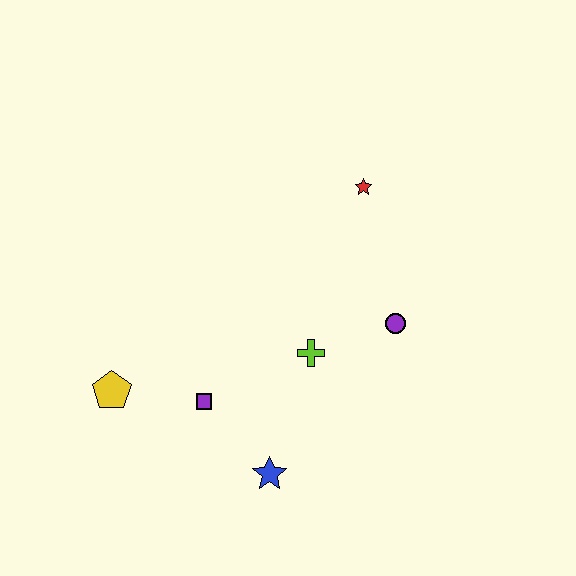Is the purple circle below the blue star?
No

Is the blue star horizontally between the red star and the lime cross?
No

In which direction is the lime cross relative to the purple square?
The lime cross is to the right of the purple square.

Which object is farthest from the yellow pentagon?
The red star is farthest from the yellow pentagon.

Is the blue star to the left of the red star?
Yes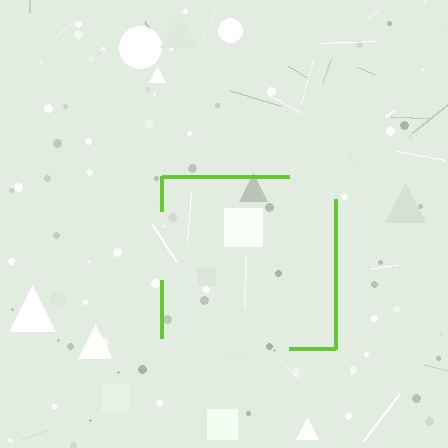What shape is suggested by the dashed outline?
The dashed outline suggests a square.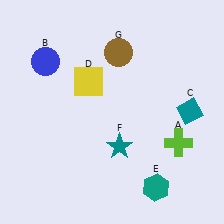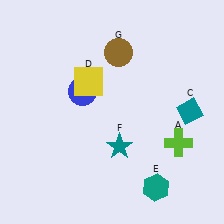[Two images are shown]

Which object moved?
The blue circle (B) moved right.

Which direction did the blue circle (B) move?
The blue circle (B) moved right.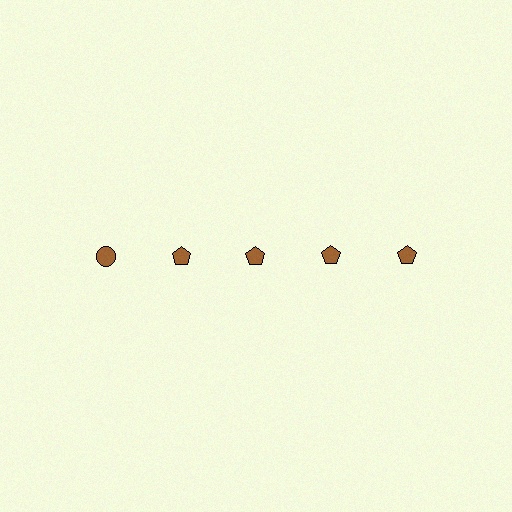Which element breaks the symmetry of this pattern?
The brown circle in the top row, leftmost column breaks the symmetry. All other shapes are brown pentagons.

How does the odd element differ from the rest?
It has a different shape: circle instead of pentagon.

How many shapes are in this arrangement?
There are 5 shapes arranged in a grid pattern.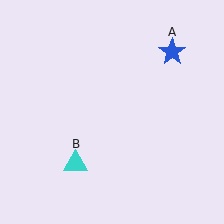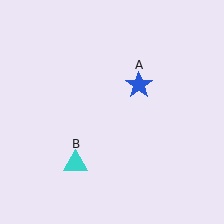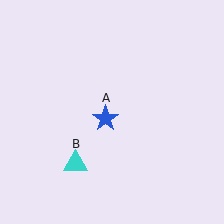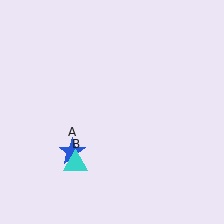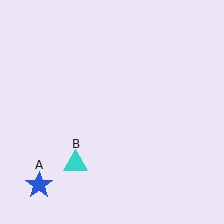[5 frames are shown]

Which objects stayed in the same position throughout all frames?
Cyan triangle (object B) remained stationary.